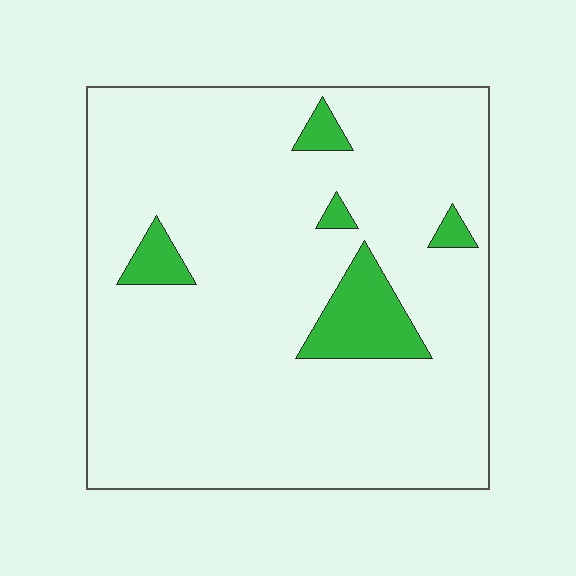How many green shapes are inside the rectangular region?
5.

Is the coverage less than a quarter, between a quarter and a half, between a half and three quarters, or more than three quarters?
Less than a quarter.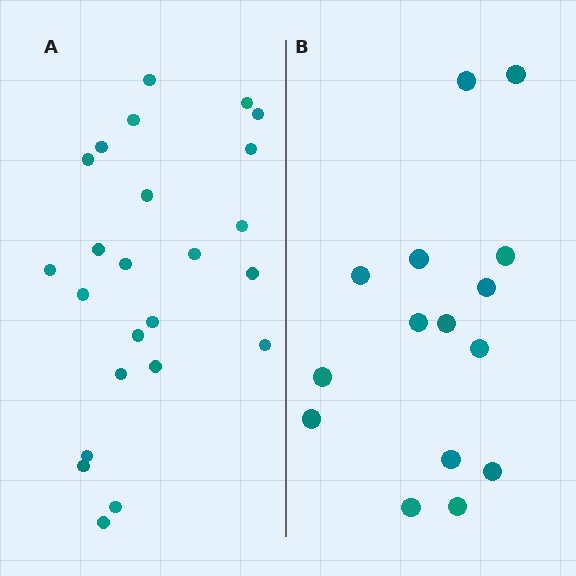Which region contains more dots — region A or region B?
Region A (the left region) has more dots.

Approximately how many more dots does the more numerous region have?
Region A has roughly 8 or so more dots than region B.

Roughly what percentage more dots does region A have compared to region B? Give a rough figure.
About 60% more.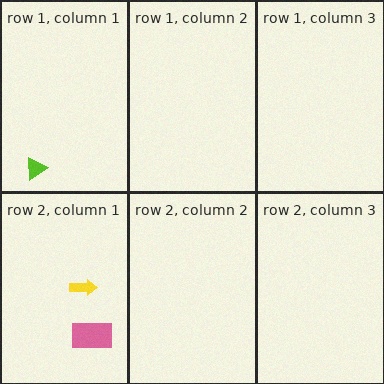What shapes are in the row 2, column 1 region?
The pink rectangle, the yellow arrow.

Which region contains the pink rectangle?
The row 2, column 1 region.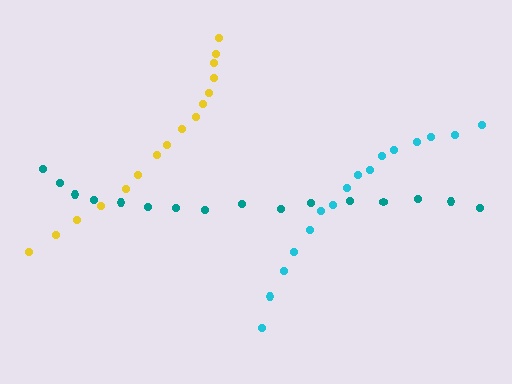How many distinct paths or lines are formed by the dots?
There are 3 distinct paths.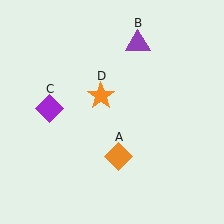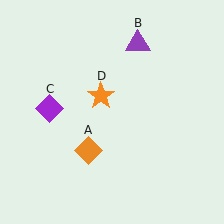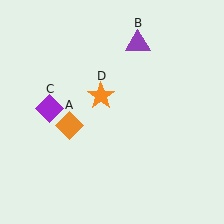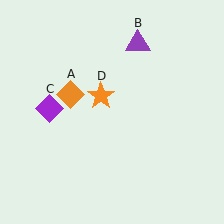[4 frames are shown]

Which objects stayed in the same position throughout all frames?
Purple triangle (object B) and purple diamond (object C) and orange star (object D) remained stationary.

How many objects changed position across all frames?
1 object changed position: orange diamond (object A).